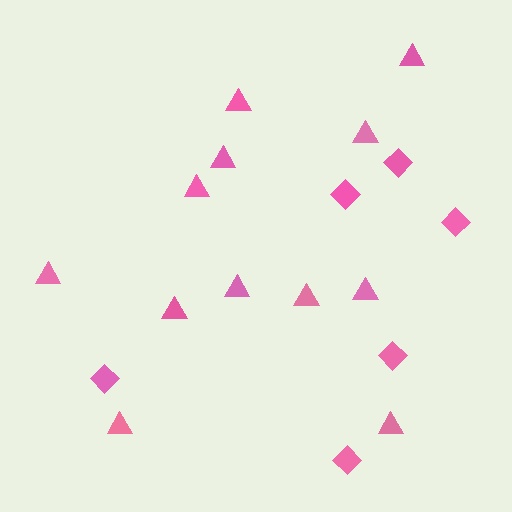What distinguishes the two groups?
There are 2 groups: one group of triangles (12) and one group of diamonds (6).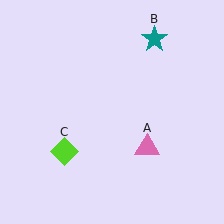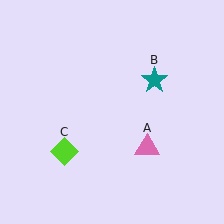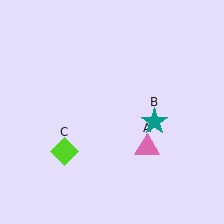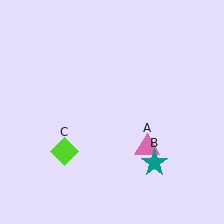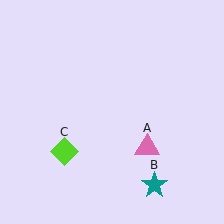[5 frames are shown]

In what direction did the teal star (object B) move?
The teal star (object B) moved down.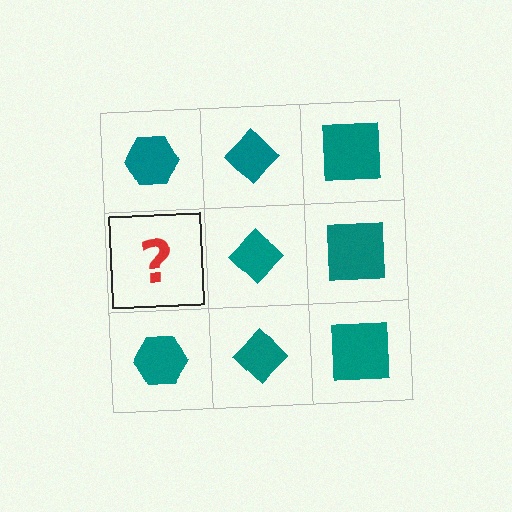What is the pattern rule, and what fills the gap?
The rule is that each column has a consistent shape. The gap should be filled with a teal hexagon.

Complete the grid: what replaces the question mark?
The question mark should be replaced with a teal hexagon.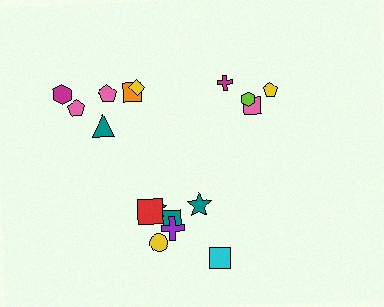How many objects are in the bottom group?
There are 8 objects.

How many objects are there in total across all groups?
There are 18 objects.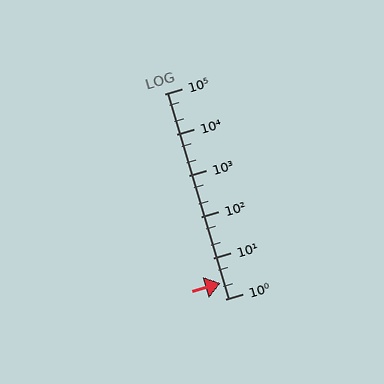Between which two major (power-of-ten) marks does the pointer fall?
The pointer is between 1 and 10.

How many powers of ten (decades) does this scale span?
The scale spans 5 decades, from 1 to 100000.